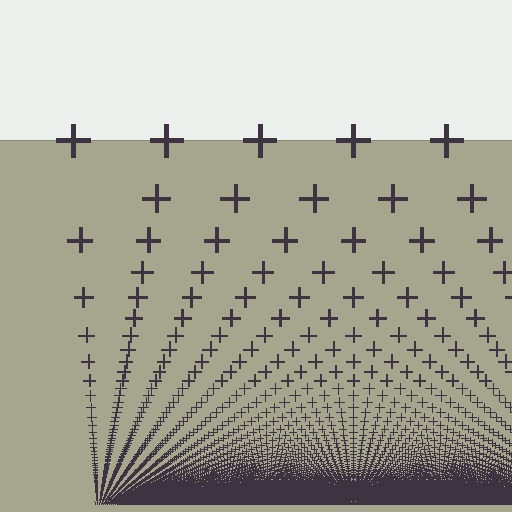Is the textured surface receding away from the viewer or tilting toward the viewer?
The surface appears to tilt toward the viewer. Texture elements get larger and sparser toward the top.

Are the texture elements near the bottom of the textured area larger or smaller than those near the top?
Smaller. The gradient is inverted — elements near the bottom are smaller and denser.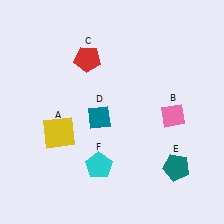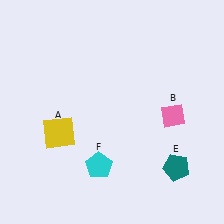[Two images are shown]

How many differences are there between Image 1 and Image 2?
There are 2 differences between the two images.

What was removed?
The red pentagon (C), the teal diamond (D) were removed in Image 2.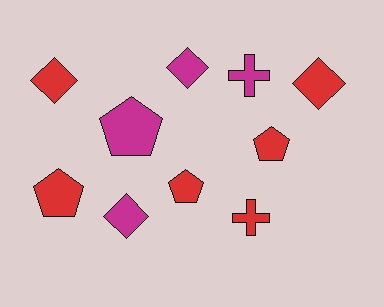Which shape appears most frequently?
Pentagon, with 4 objects.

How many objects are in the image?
There are 10 objects.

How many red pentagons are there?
There are 3 red pentagons.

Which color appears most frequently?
Red, with 6 objects.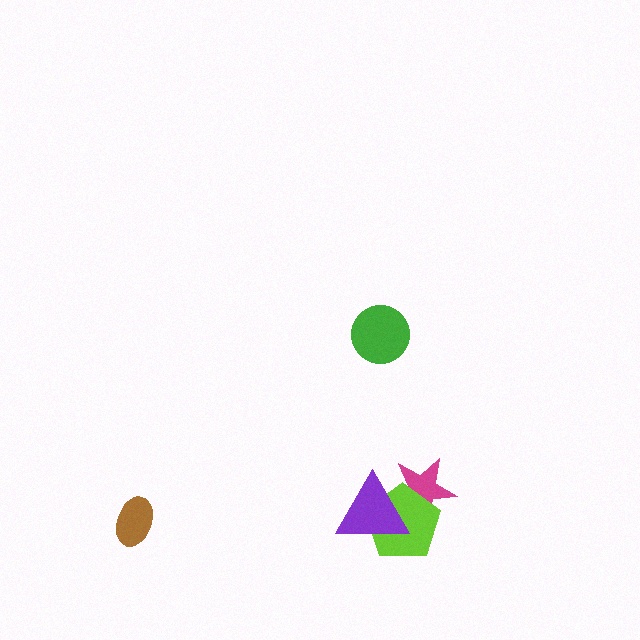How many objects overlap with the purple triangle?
2 objects overlap with the purple triangle.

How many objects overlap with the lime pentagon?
2 objects overlap with the lime pentagon.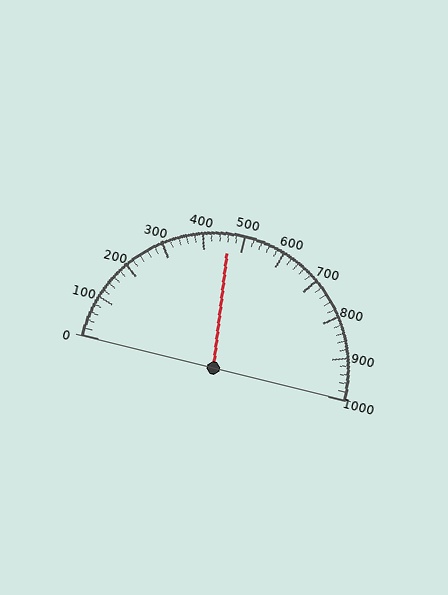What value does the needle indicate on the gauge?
The needle indicates approximately 460.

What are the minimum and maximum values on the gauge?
The gauge ranges from 0 to 1000.